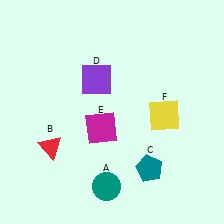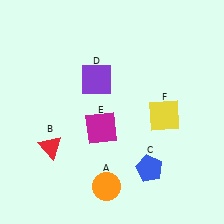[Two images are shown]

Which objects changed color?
A changed from teal to orange. C changed from teal to blue.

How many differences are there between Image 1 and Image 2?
There are 2 differences between the two images.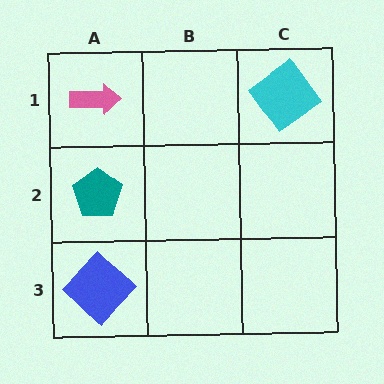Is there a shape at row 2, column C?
No, that cell is empty.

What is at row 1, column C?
A cyan diamond.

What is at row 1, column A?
A pink arrow.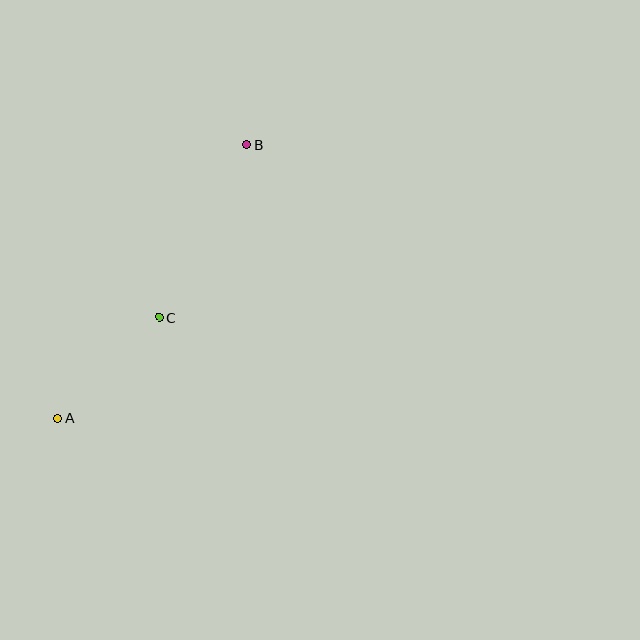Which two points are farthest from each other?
Points A and B are farthest from each other.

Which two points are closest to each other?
Points A and C are closest to each other.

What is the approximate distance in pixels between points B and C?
The distance between B and C is approximately 193 pixels.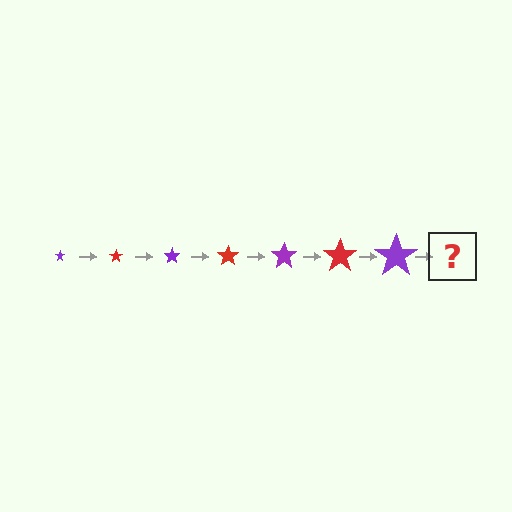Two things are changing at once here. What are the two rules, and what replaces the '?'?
The two rules are that the star grows larger each step and the color cycles through purple and red. The '?' should be a red star, larger than the previous one.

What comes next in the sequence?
The next element should be a red star, larger than the previous one.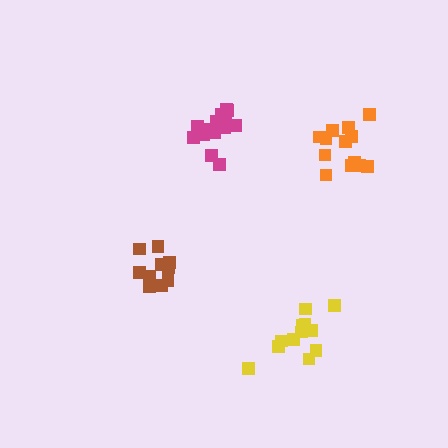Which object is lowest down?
The yellow cluster is bottommost.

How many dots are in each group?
Group 1: 10 dots, Group 2: 12 dots, Group 3: 13 dots, Group 4: 15 dots (50 total).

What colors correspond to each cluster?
The clusters are colored: brown, yellow, orange, magenta.